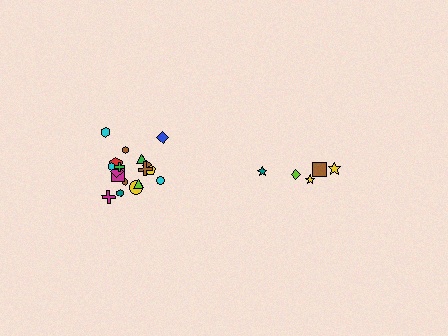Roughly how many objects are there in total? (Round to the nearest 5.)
Roughly 25 objects in total.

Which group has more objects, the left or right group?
The left group.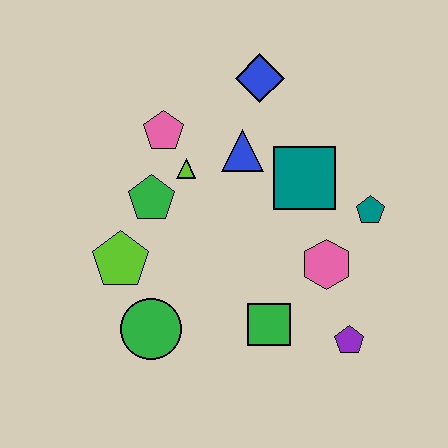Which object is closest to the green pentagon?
The lime triangle is closest to the green pentagon.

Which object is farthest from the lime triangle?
The purple pentagon is farthest from the lime triangle.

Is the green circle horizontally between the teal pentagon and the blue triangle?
No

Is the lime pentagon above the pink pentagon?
No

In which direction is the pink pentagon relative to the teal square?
The pink pentagon is to the left of the teal square.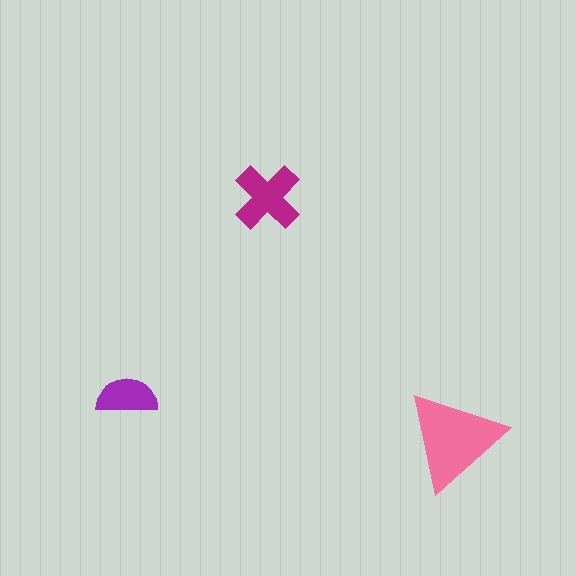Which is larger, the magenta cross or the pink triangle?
The pink triangle.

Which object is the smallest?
The purple semicircle.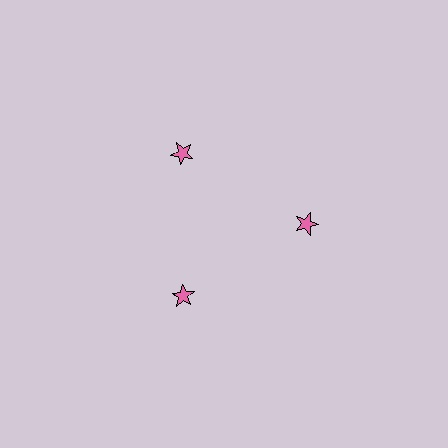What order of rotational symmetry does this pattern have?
This pattern has 3-fold rotational symmetry.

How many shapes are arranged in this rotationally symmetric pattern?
There are 3 shapes, arranged in 3 groups of 1.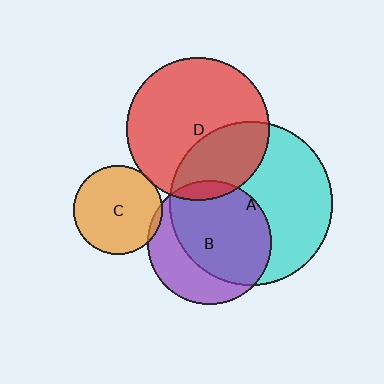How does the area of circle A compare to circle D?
Approximately 1.3 times.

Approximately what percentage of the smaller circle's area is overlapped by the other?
Approximately 5%.